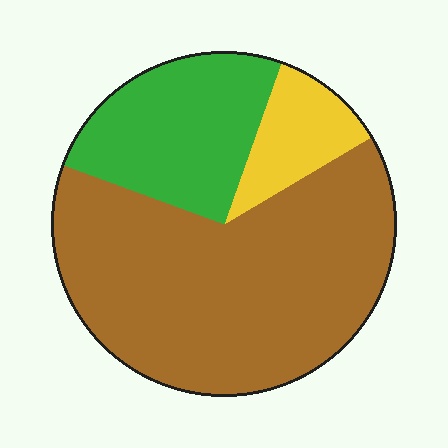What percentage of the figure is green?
Green takes up about one quarter (1/4) of the figure.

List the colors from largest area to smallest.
From largest to smallest: brown, green, yellow.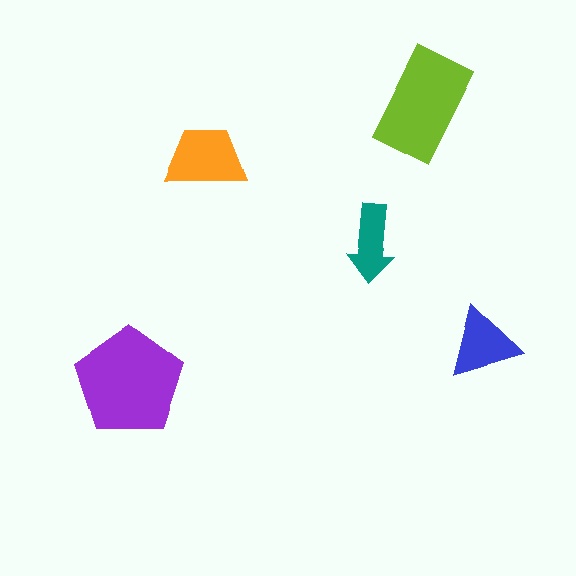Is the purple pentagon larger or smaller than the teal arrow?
Larger.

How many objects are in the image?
There are 5 objects in the image.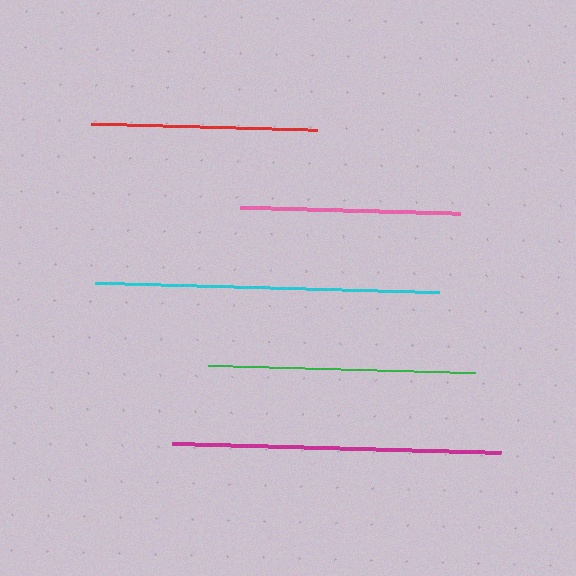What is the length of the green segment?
The green segment is approximately 266 pixels long.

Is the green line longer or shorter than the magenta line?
The magenta line is longer than the green line.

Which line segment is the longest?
The cyan line is the longest at approximately 344 pixels.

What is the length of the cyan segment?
The cyan segment is approximately 344 pixels long.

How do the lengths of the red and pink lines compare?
The red and pink lines are approximately the same length.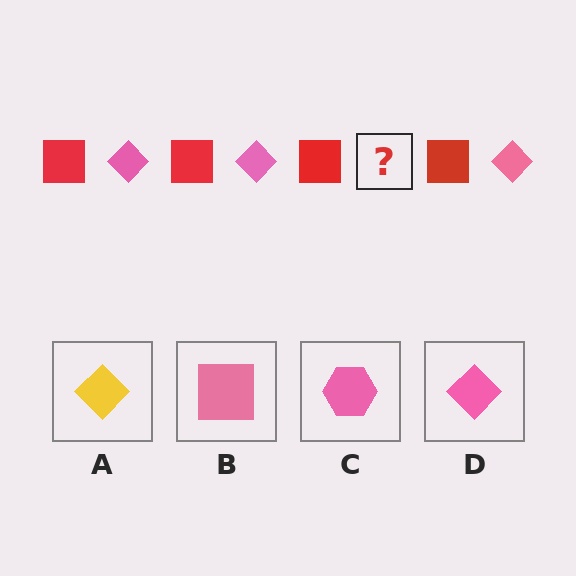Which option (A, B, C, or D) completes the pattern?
D.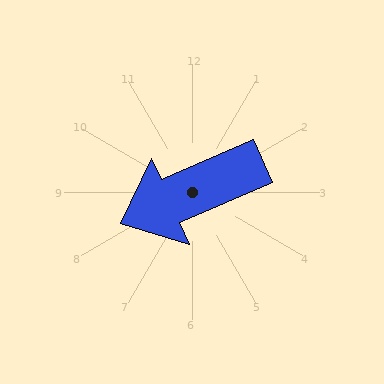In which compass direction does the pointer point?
Southwest.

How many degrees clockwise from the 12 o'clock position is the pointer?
Approximately 246 degrees.